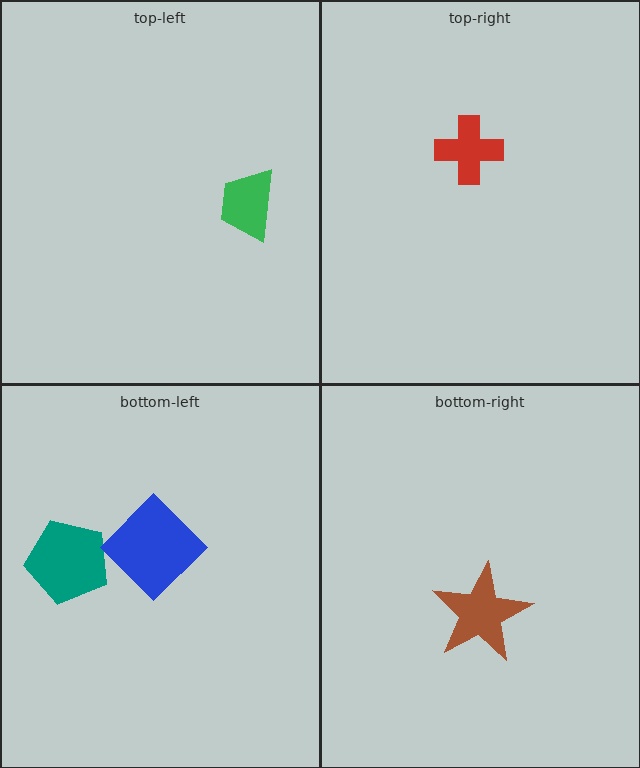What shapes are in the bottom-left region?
The teal pentagon, the blue diamond.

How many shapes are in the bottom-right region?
1.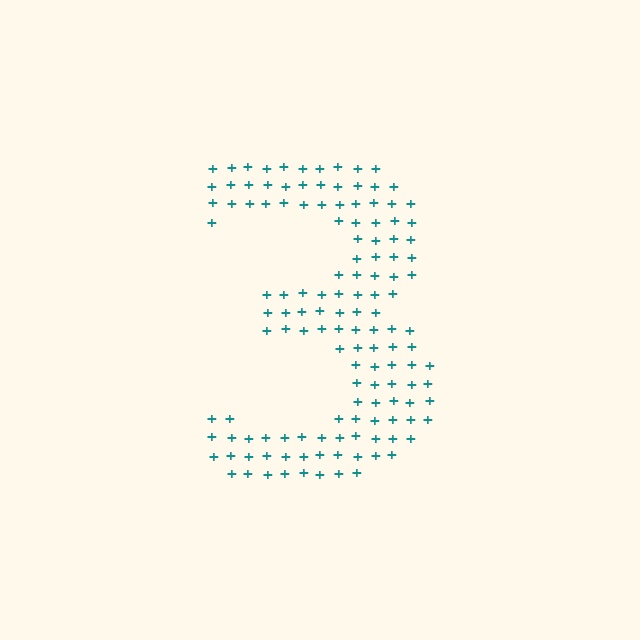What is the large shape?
The large shape is the digit 3.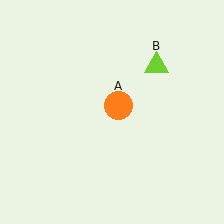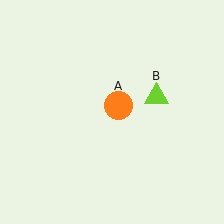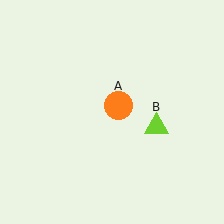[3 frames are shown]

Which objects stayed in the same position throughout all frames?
Orange circle (object A) remained stationary.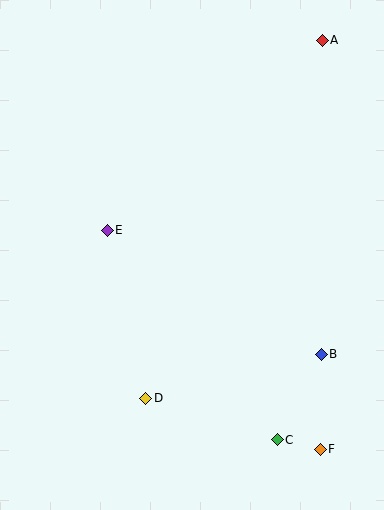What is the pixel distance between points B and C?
The distance between B and C is 96 pixels.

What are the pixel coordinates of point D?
Point D is at (146, 398).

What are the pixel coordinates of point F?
Point F is at (320, 449).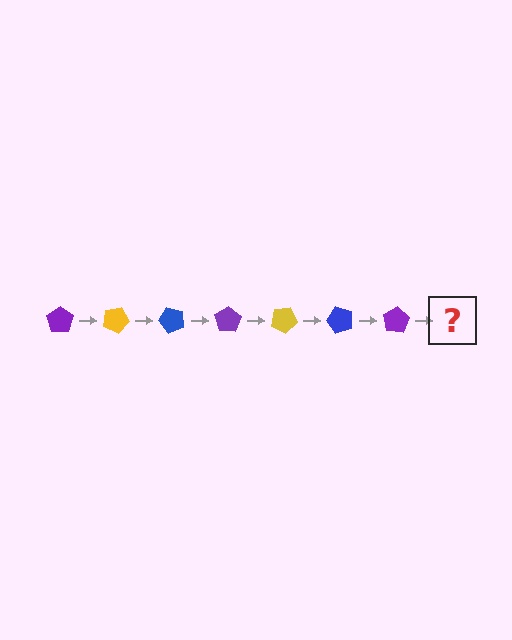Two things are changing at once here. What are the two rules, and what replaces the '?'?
The two rules are that it rotates 25 degrees each step and the color cycles through purple, yellow, and blue. The '?' should be a yellow pentagon, rotated 175 degrees from the start.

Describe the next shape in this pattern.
It should be a yellow pentagon, rotated 175 degrees from the start.